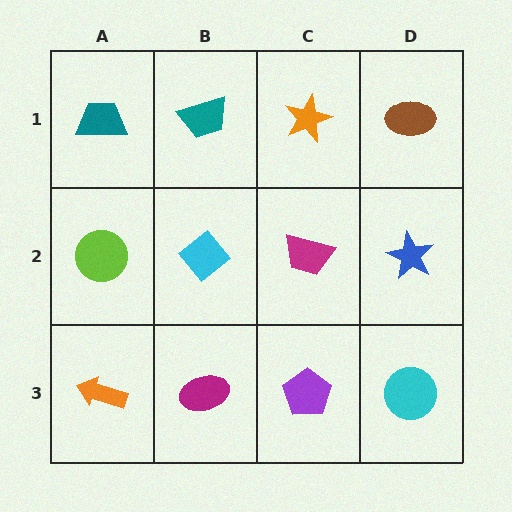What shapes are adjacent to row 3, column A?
A lime circle (row 2, column A), a magenta ellipse (row 3, column B).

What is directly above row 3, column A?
A lime circle.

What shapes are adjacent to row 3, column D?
A blue star (row 2, column D), a purple pentagon (row 3, column C).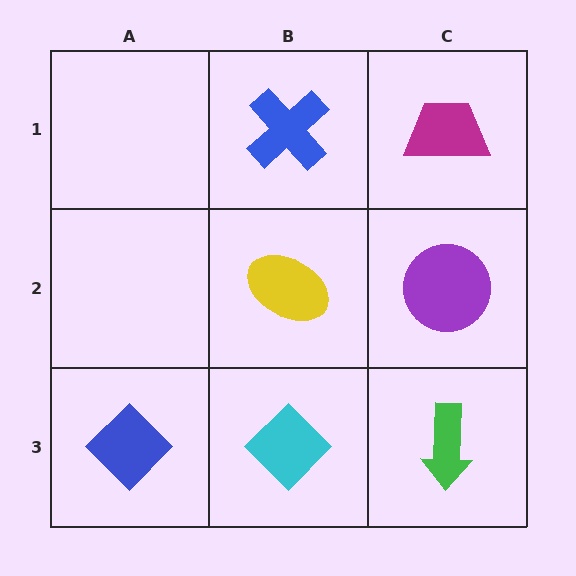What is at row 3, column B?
A cyan diamond.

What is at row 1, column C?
A magenta trapezoid.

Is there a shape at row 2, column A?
No, that cell is empty.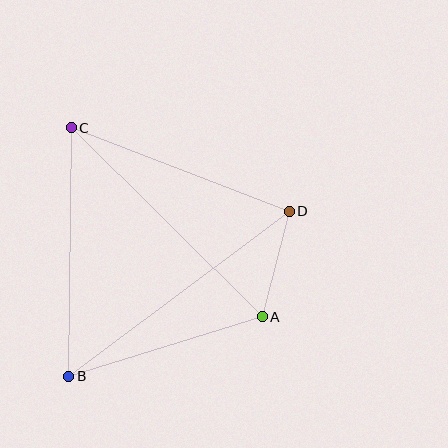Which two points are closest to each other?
Points A and D are closest to each other.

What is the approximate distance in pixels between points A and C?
The distance between A and C is approximately 269 pixels.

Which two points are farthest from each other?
Points B and D are farthest from each other.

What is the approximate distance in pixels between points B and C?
The distance between B and C is approximately 248 pixels.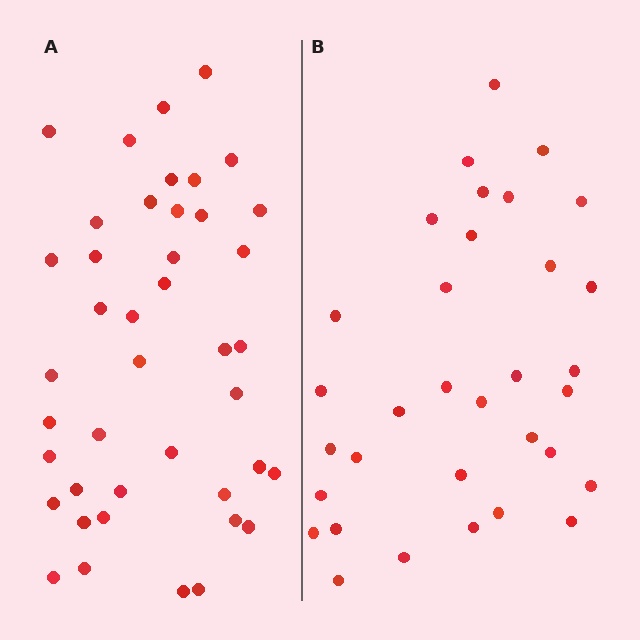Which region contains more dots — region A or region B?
Region A (the left region) has more dots.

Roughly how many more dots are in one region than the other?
Region A has roughly 8 or so more dots than region B.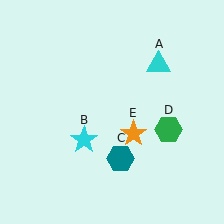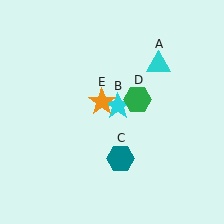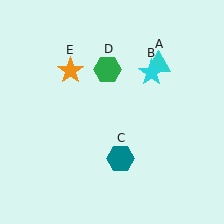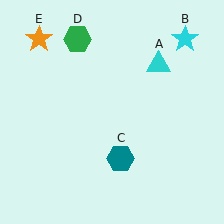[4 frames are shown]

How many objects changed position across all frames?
3 objects changed position: cyan star (object B), green hexagon (object D), orange star (object E).